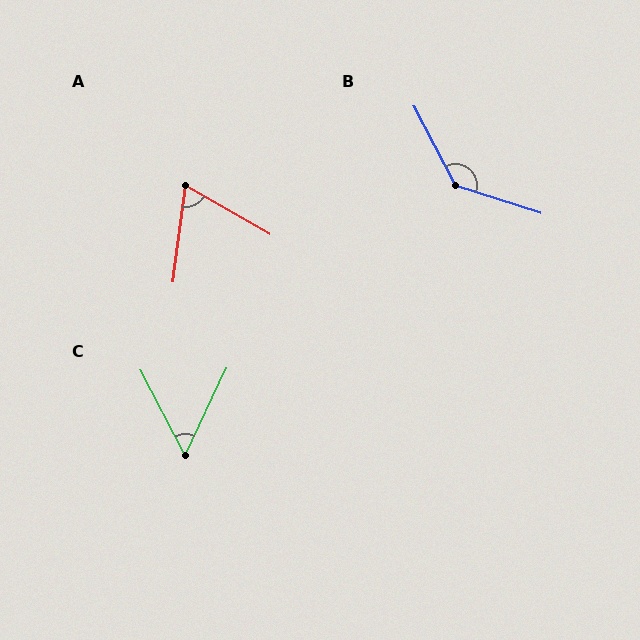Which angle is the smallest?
C, at approximately 53 degrees.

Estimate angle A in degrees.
Approximately 67 degrees.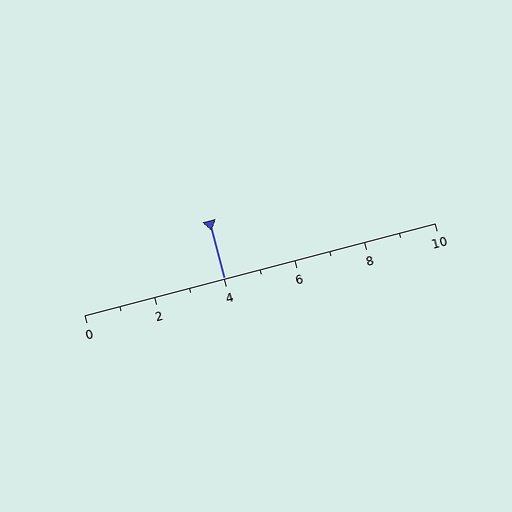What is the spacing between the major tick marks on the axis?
The major ticks are spaced 2 apart.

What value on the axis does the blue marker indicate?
The marker indicates approximately 4.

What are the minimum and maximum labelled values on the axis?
The axis runs from 0 to 10.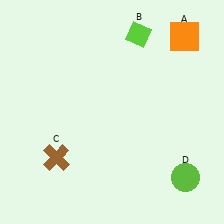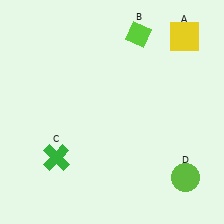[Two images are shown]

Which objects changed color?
A changed from orange to yellow. C changed from brown to green.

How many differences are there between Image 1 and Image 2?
There are 2 differences between the two images.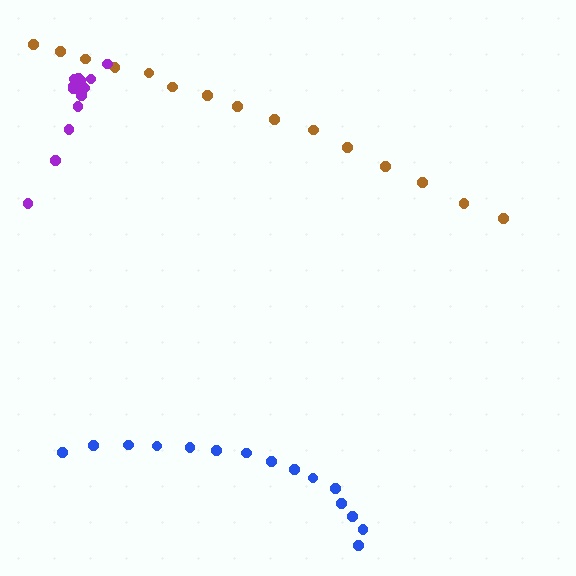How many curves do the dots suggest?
There are 3 distinct paths.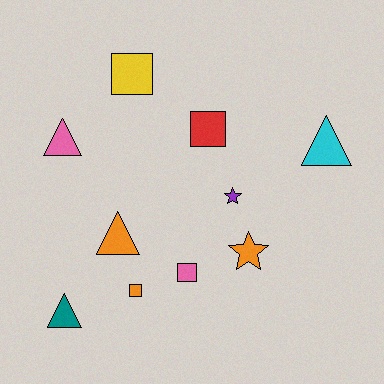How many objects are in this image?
There are 10 objects.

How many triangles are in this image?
There are 4 triangles.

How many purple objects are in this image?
There is 1 purple object.